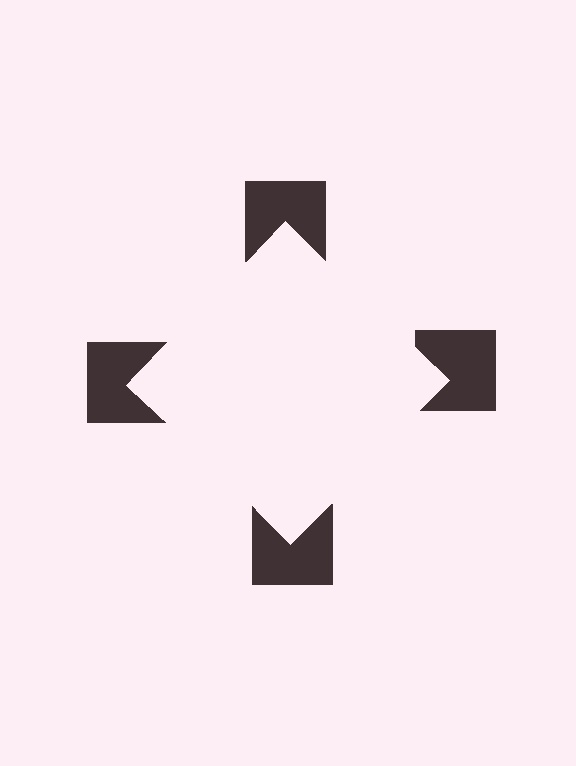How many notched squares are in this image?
There are 4 — one at each vertex of the illusory square.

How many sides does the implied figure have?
4 sides.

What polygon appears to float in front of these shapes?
An illusory square — its edges are inferred from the aligned wedge cuts in the notched squares, not physically drawn.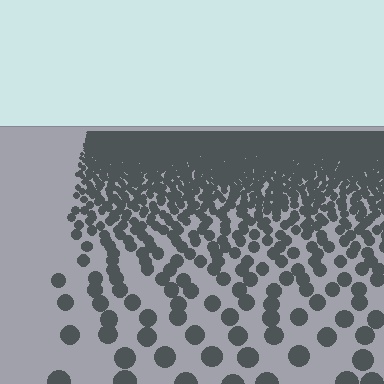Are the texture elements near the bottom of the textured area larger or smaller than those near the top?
Larger. Near the bottom, elements are closer to the viewer and appear at a bigger on-screen size.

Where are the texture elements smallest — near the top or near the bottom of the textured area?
Near the top.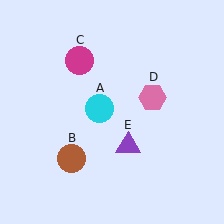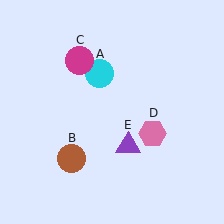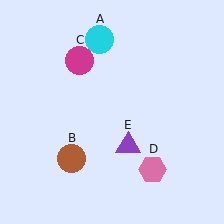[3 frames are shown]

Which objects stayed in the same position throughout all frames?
Brown circle (object B) and magenta circle (object C) and purple triangle (object E) remained stationary.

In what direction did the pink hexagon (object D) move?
The pink hexagon (object D) moved down.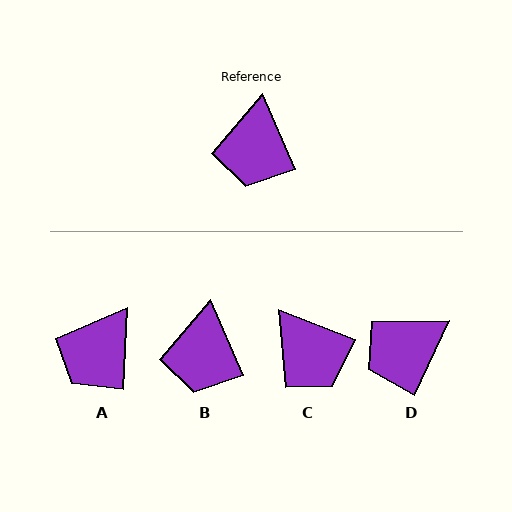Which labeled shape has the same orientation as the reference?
B.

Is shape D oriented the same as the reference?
No, it is off by about 48 degrees.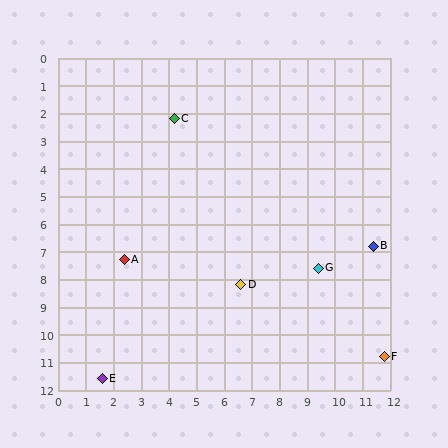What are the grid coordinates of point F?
Point F is at approximately (11.8, 10.8).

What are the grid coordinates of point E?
Point E is at approximately (1.6, 11.6).